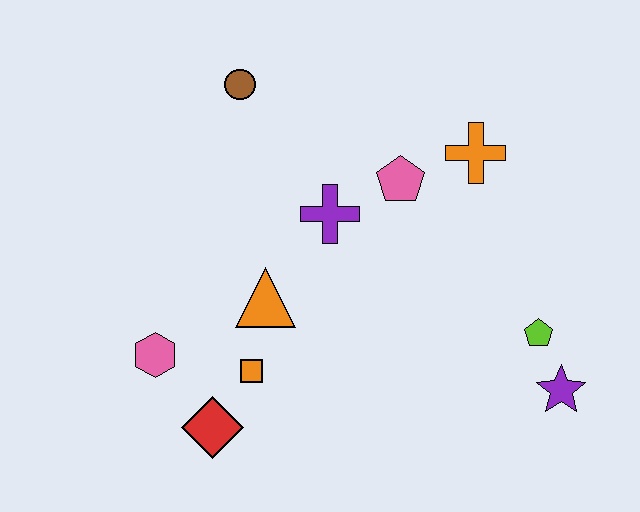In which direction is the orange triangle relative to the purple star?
The orange triangle is to the left of the purple star.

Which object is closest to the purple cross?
The pink pentagon is closest to the purple cross.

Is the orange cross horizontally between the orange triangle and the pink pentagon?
No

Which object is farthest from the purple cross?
The purple star is farthest from the purple cross.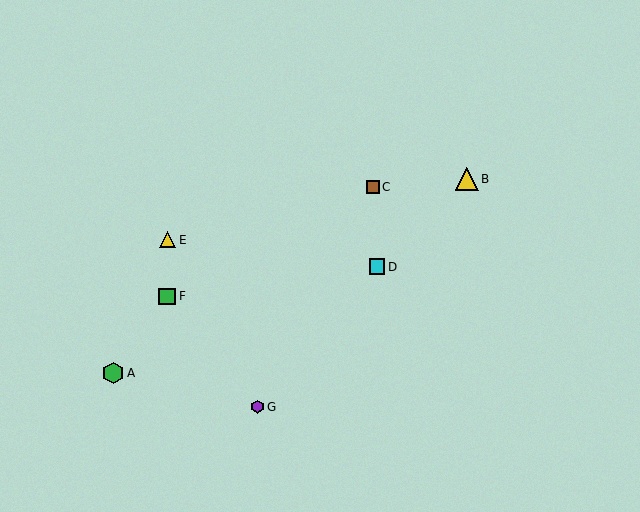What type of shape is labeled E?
Shape E is a yellow triangle.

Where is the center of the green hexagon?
The center of the green hexagon is at (113, 373).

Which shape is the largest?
The yellow triangle (labeled B) is the largest.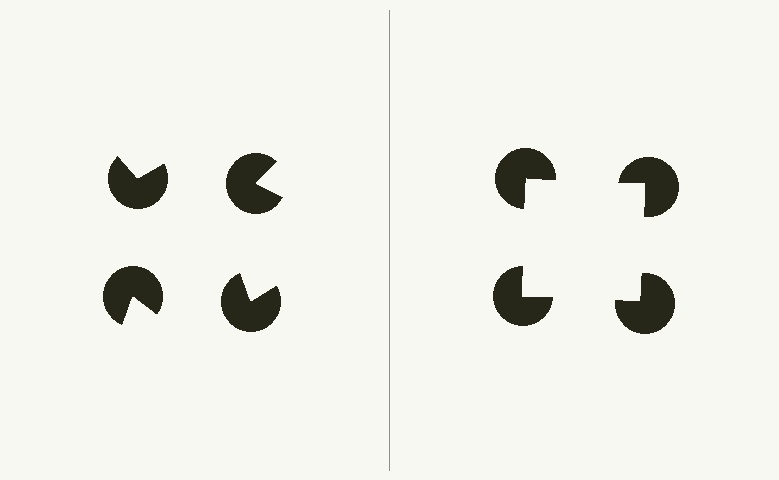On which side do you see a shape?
An illusory square appears on the right side. On the left side the wedge cuts are rotated, so no coherent shape forms.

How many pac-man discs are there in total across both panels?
8 — 4 on each side.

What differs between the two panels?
The pac-man discs are positioned identically on both sides; only the wedge orientations differ. On the right they align to a square; on the left they are misaligned.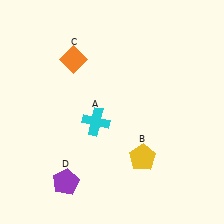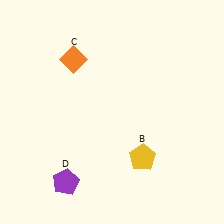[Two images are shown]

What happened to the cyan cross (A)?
The cyan cross (A) was removed in Image 2. It was in the bottom-left area of Image 1.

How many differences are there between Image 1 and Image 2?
There is 1 difference between the two images.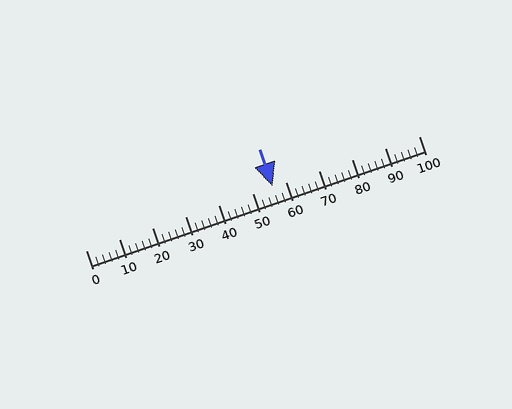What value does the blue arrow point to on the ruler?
The blue arrow points to approximately 56.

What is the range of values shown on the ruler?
The ruler shows values from 0 to 100.